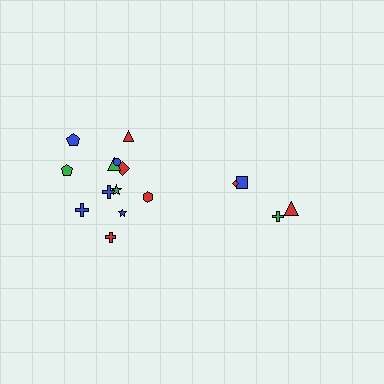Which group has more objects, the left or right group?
The left group.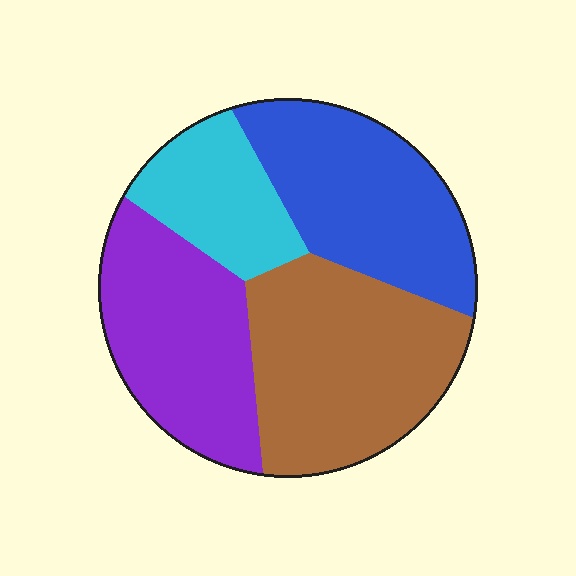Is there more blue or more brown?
Brown.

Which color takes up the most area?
Brown, at roughly 30%.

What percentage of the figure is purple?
Purple takes up about one quarter (1/4) of the figure.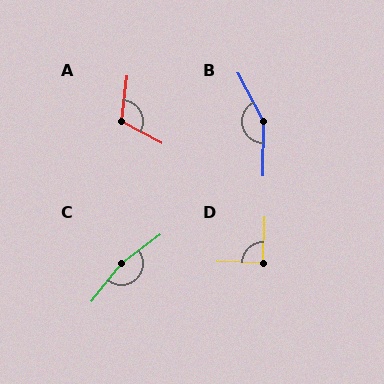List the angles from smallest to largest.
D (91°), A (112°), B (151°), C (165°).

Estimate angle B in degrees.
Approximately 151 degrees.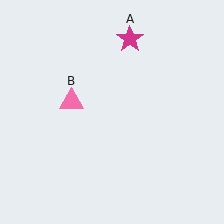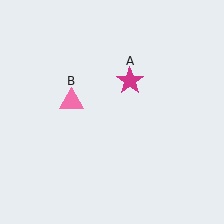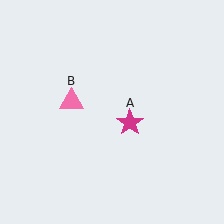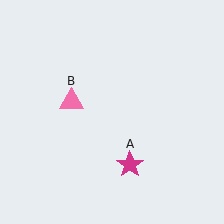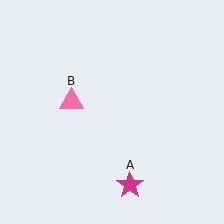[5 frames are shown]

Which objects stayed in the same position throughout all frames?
Pink triangle (object B) remained stationary.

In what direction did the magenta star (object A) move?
The magenta star (object A) moved down.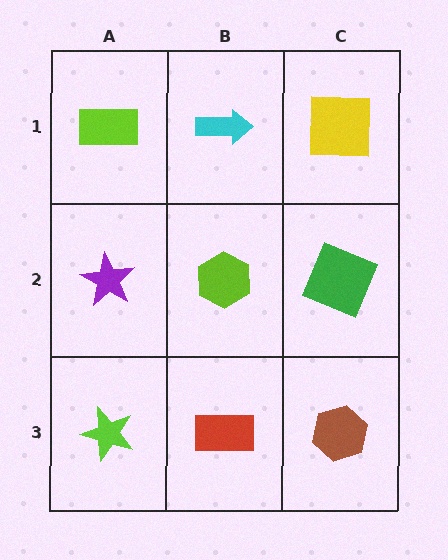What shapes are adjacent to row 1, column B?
A lime hexagon (row 2, column B), a lime rectangle (row 1, column A), a yellow square (row 1, column C).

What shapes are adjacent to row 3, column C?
A green square (row 2, column C), a red rectangle (row 3, column B).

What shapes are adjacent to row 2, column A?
A lime rectangle (row 1, column A), a lime star (row 3, column A), a lime hexagon (row 2, column B).